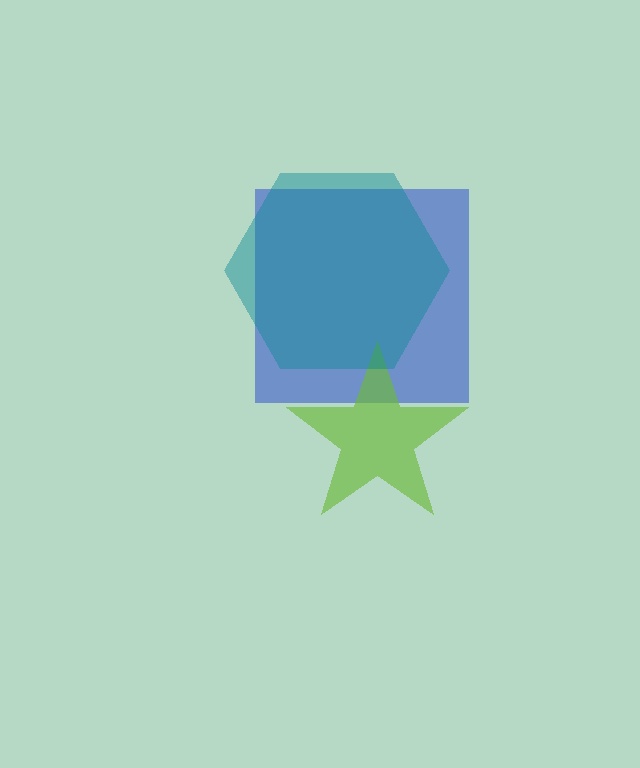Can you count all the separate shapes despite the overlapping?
Yes, there are 3 separate shapes.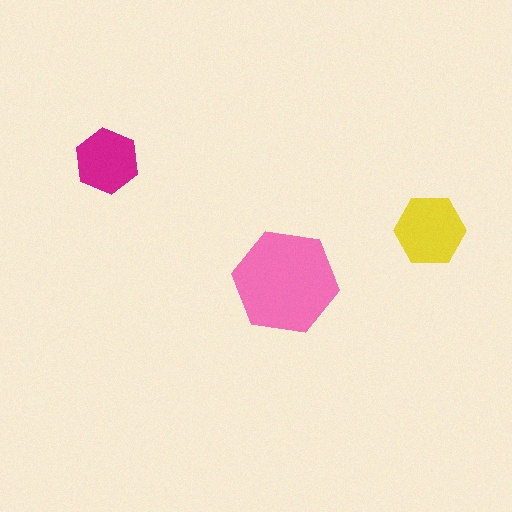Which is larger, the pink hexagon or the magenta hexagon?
The pink one.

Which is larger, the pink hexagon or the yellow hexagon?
The pink one.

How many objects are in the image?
There are 3 objects in the image.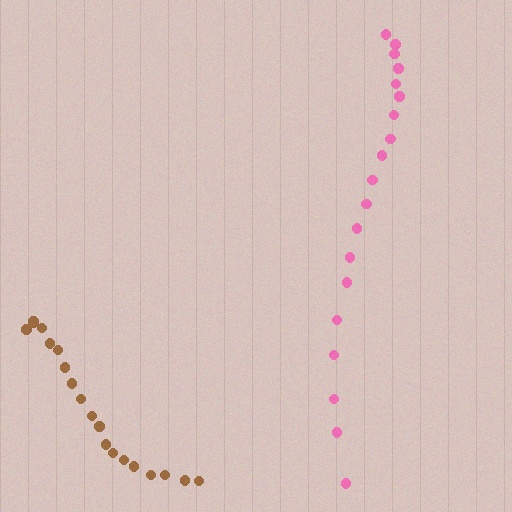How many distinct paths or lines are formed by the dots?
There are 2 distinct paths.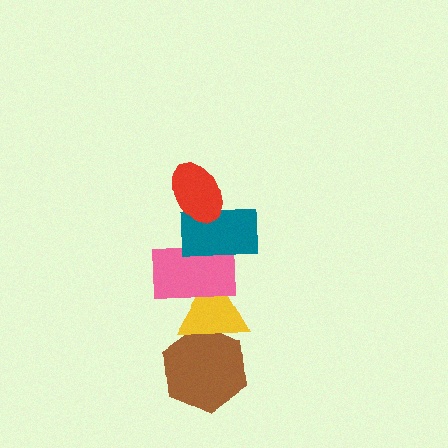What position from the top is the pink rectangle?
The pink rectangle is 3rd from the top.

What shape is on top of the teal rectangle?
The red ellipse is on top of the teal rectangle.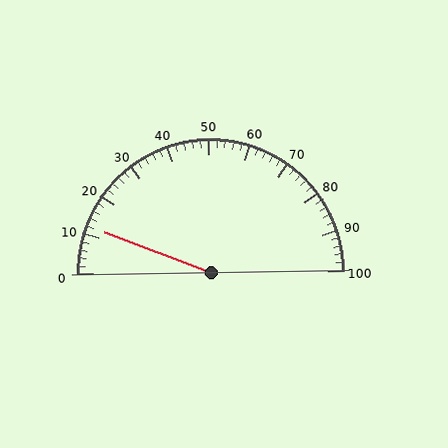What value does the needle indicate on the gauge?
The needle indicates approximately 12.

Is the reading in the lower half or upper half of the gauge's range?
The reading is in the lower half of the range (0 to 100).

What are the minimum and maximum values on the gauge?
The gauge ranges from 0 to 100.